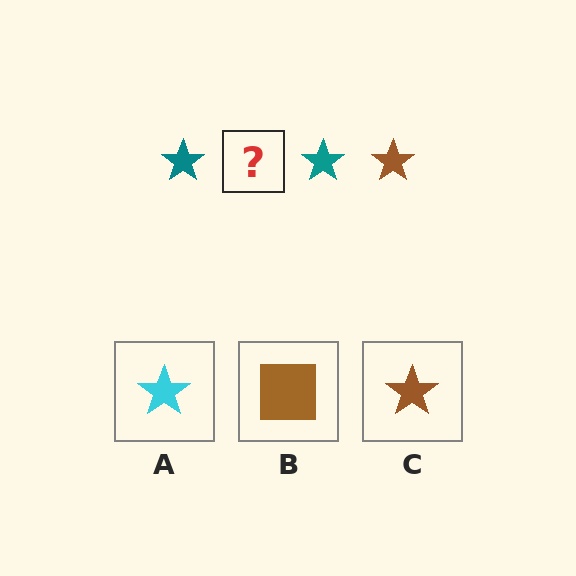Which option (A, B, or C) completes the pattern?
C.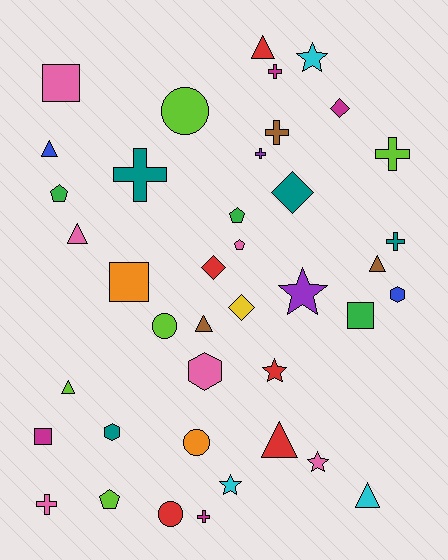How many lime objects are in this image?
There are 5 lime objects.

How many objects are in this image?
There are 40 objects.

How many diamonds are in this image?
There are 4 diamonds.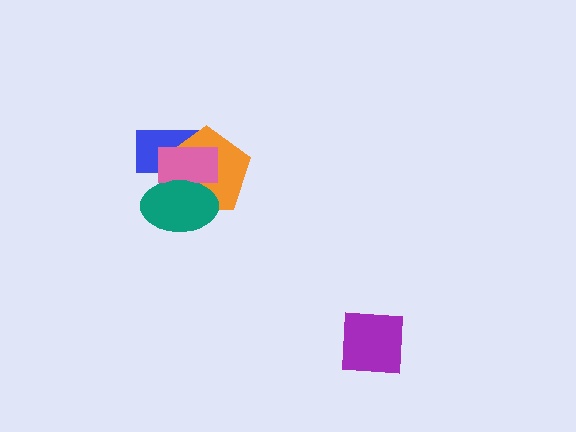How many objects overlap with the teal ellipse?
3 objects overlap with the teal ellipse.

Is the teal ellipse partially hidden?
No, no other shape covers it.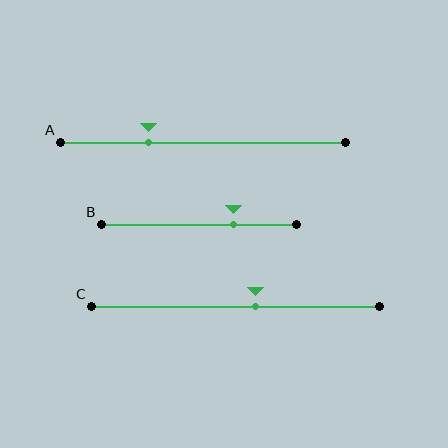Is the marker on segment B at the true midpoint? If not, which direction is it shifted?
No, the marker on segment B is shifted to the right by about 18% of the segment length.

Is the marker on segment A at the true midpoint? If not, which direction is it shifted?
No, the marker on segment A is shifted to the left by about 19% of the segment length.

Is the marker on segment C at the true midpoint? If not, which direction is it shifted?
No, the marker on segment C is shifted to the right by about 7% of the segment length.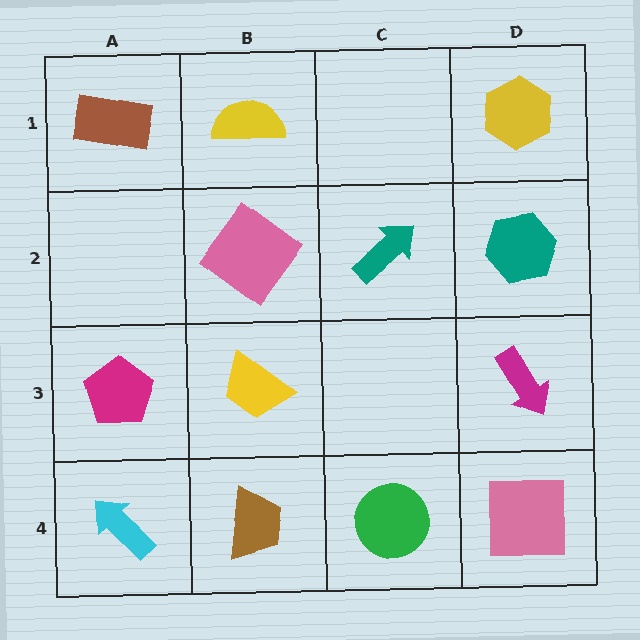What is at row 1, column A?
A brown rectangle.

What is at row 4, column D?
A pink square.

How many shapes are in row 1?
3 shapes.